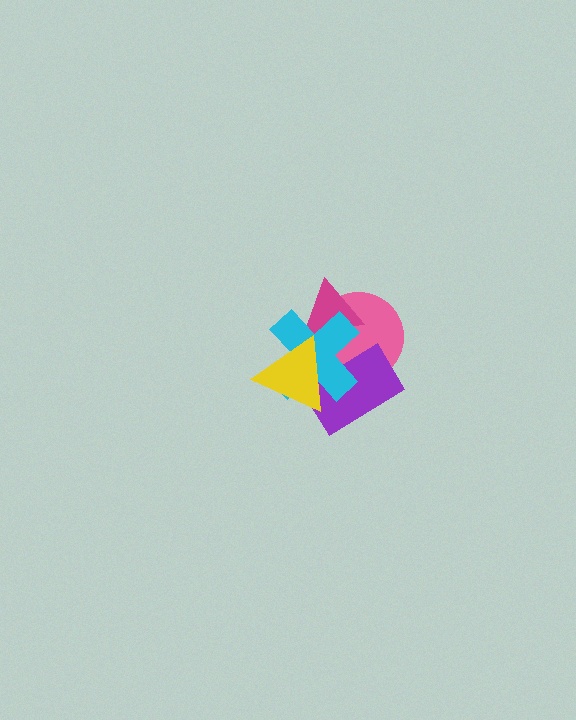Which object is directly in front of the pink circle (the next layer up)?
The magenta triangle is directly in front of the pink circle.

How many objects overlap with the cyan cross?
4 objects overlap with the cyan cross.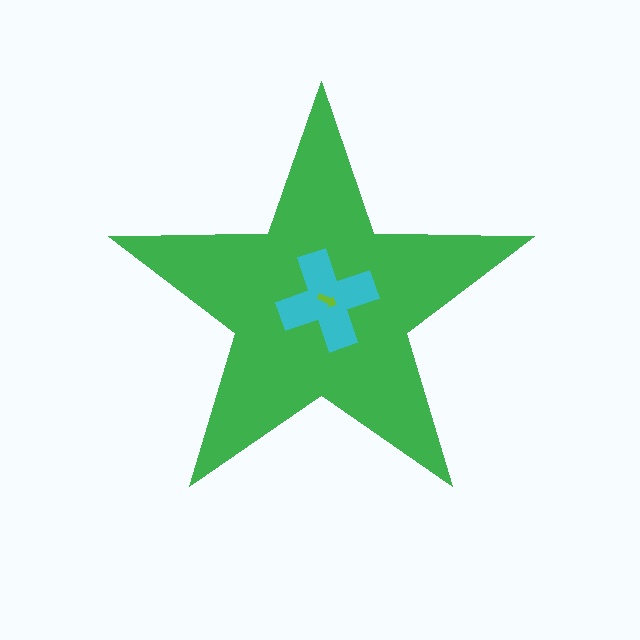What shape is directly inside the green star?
The cyan cross.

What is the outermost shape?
The green star.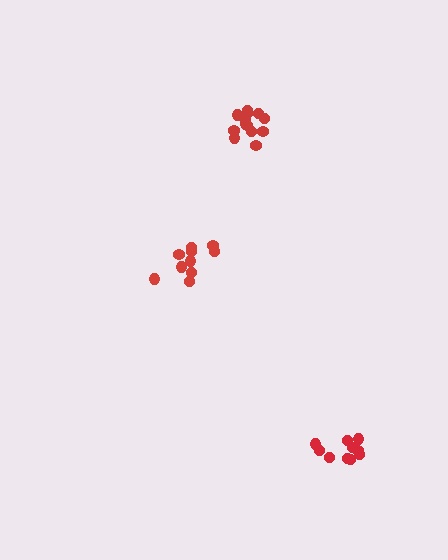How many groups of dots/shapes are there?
There are 3 groups.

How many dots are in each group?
Group 1: 10 dots, Group 2: 14 dots, Group 3: 10 dots (34 total).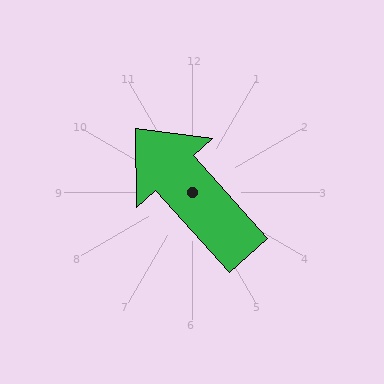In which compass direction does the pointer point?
Northwest.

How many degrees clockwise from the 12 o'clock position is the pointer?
Approximately 318 degrees.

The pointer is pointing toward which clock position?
Roughly 11 o'clock.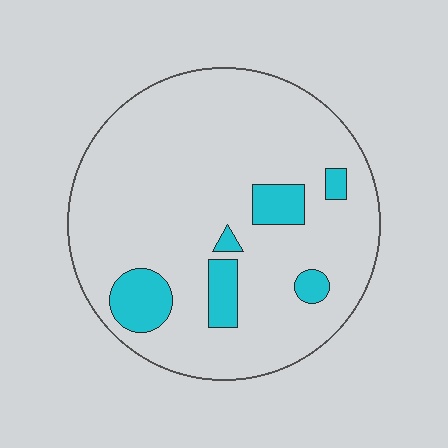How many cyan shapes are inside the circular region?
6.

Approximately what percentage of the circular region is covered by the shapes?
Approximately 10%.